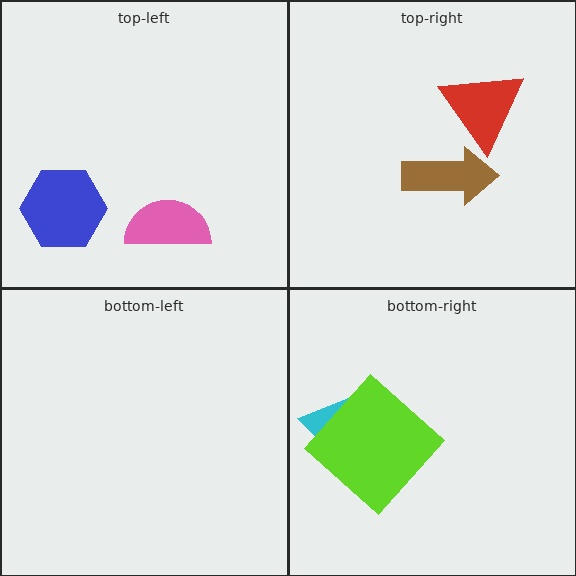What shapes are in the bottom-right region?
The cyan trapezoid, the lime diamond.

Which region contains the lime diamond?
The bottom-right region.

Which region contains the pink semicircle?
The top-left region.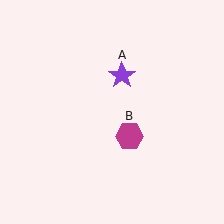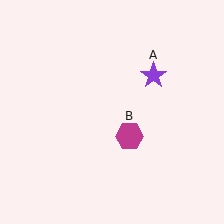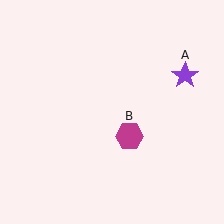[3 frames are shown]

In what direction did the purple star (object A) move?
The purple star (object A) moved right.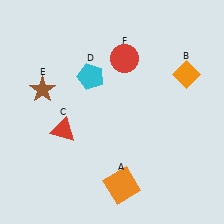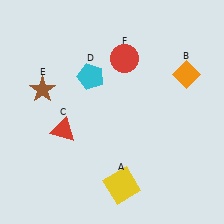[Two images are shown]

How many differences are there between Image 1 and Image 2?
There is 1 difference between the two images.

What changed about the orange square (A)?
In Image 1, A is orange. In Image 2, it changed to yellow.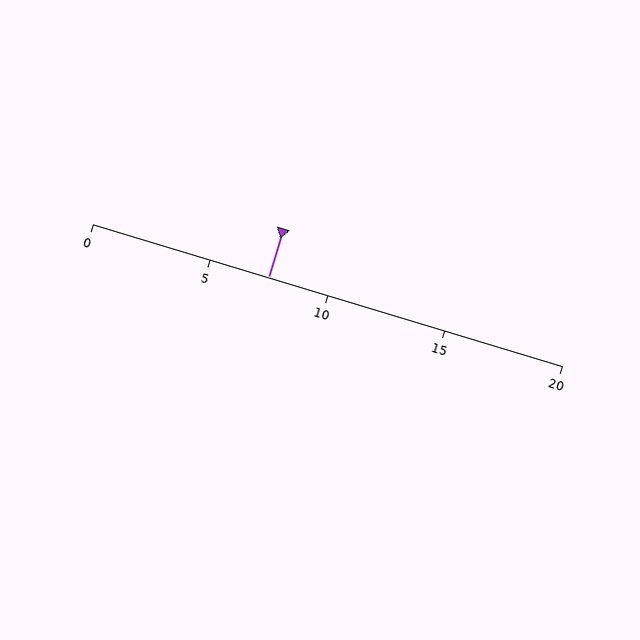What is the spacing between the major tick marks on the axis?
The major ticks are spaced 5 apart.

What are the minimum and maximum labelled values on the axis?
The axis runs from 0 to 20.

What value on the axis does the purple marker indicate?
The marker indicates approximately 7.5.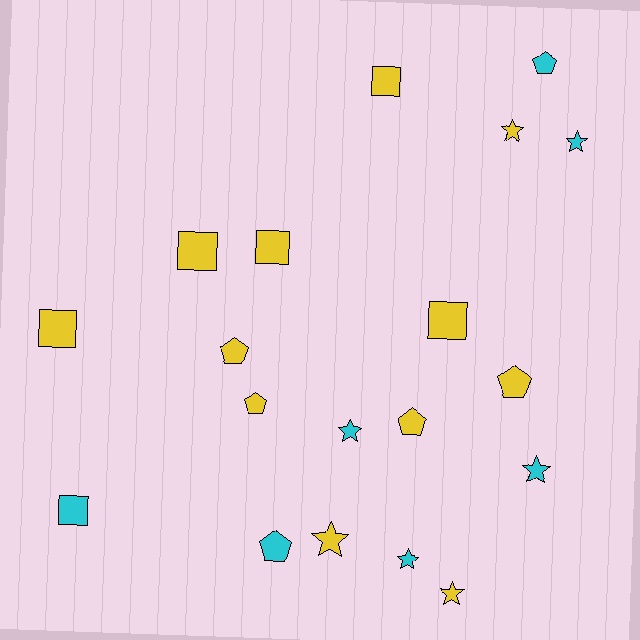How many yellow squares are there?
There are 5 yellow squares.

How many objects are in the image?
There are 19 objects.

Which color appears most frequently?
Yellow, with 12 objects.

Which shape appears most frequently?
Star, with 7 objects.